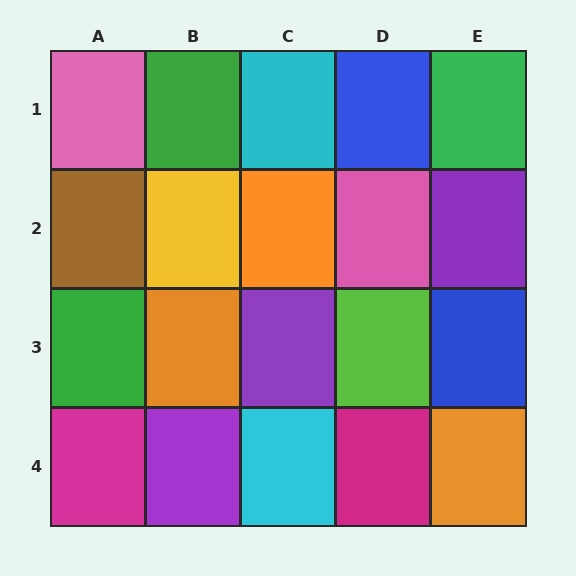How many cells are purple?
3 cells are purple.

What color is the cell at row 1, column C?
Cyan.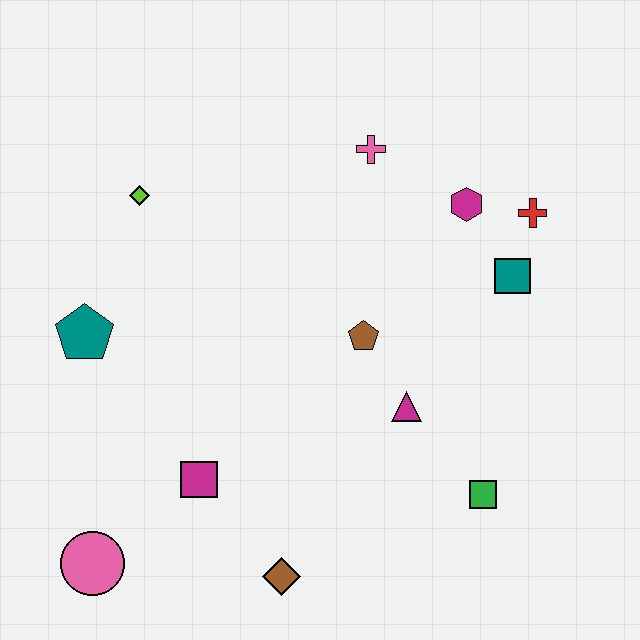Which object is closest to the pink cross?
The magenta hexagon is closest to the pink cross.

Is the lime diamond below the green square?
No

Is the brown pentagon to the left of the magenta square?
No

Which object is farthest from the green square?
The lime diamond is farthest from the green square.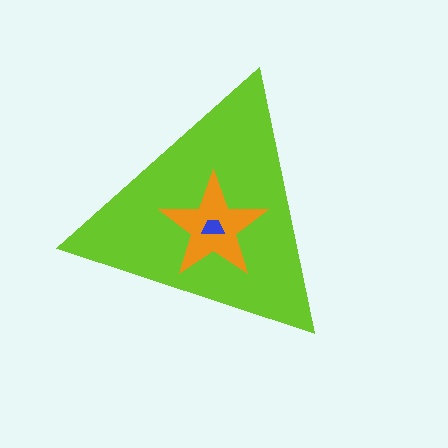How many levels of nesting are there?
3.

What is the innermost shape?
The blue trapezoid.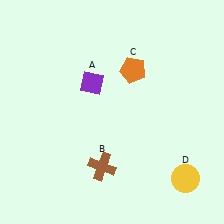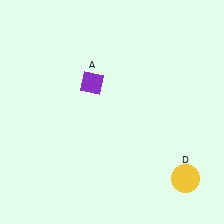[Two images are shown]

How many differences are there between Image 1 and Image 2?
There are 2 differences between the two images.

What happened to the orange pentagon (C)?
The orange pentagon (C) was removed in Image 2. It was in the top-right area of Image 1.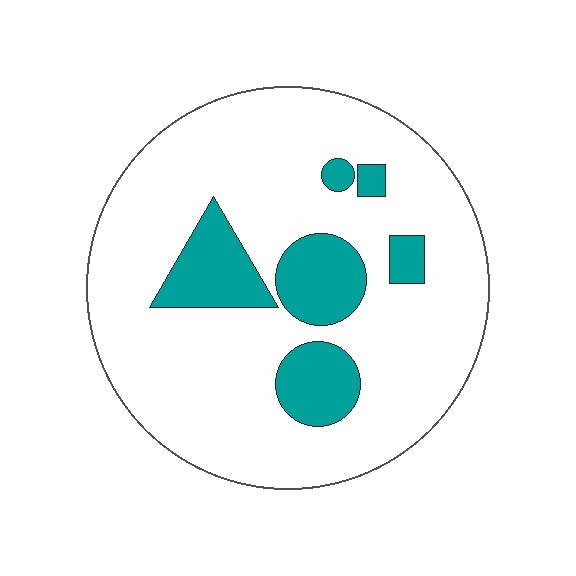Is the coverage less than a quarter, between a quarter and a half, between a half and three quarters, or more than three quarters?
Less than a quarter.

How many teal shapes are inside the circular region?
6.